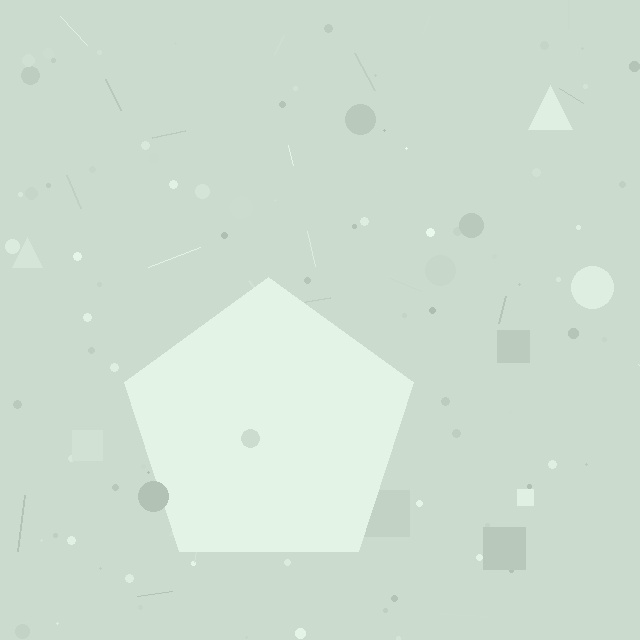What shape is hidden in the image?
A pentagon is hidden in the image.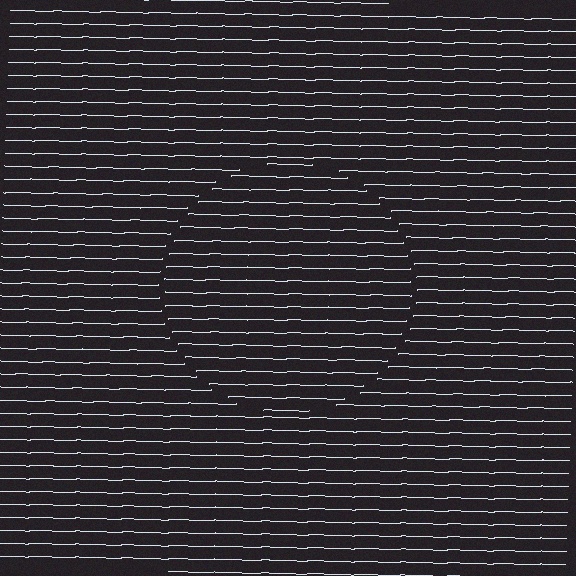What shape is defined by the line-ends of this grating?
An illusory circle. The interior of the shape contains the same grating, shifted by half a period — the contour is defined by the phase discontinuity where line-ends from the inner and outer gratings abut.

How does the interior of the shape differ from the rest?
The interior of the shape contains the same grating, shifted by half a period — the contour is defined by the phase discontinuity where line-ends from the inner and outer gratings abut.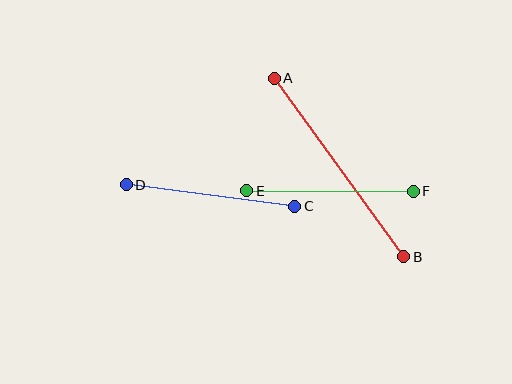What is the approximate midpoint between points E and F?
The midpoint is at approximately (330, 191) pixels.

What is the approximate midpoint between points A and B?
The midpoint is at approximately (339, 168) pixels.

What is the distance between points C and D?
The distance is approximately 170 pixels.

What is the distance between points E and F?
The distance is approximately 167 pixels.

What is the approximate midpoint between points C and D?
The midpoint is at approximately (211, 195) pixels.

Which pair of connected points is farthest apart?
Points A and B are farthest apart.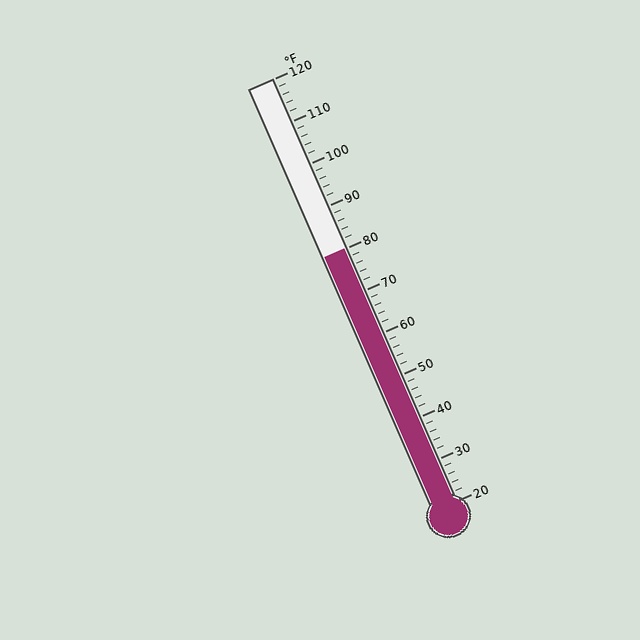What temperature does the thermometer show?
The thermometer shows approximately 80°F.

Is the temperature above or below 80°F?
The temperature is at 80°F.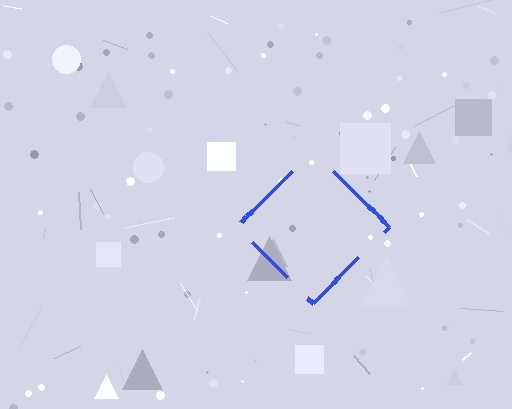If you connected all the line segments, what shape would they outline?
They would outline a diamond.